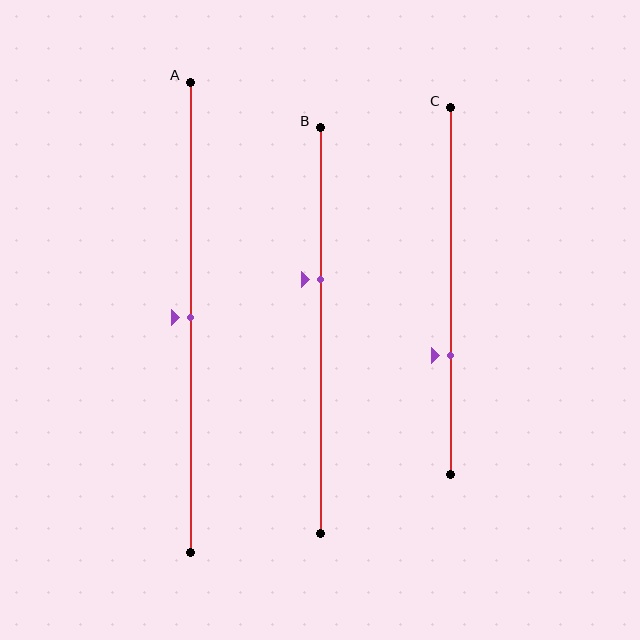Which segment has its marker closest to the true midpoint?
Segment A has its marker closest to the true midpoint.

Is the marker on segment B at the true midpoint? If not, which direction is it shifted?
No, the marker on segment B is shifted upward by about 13% of the segment length.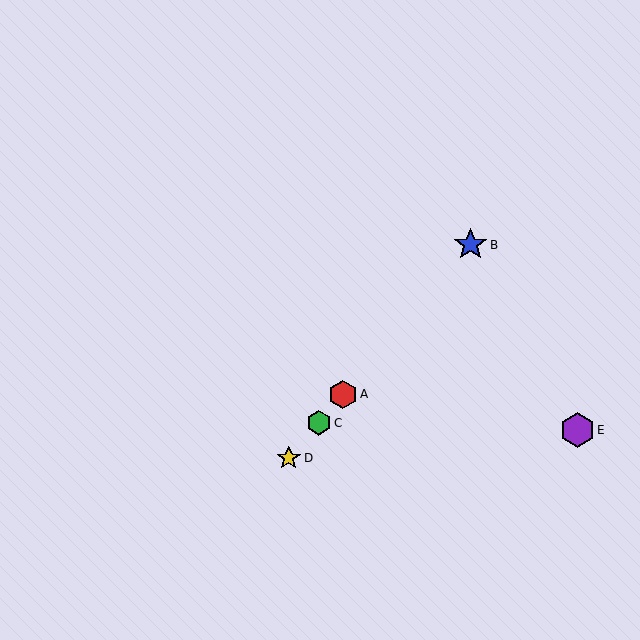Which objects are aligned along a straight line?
Objects A, B, C, D are aligned along a straight line.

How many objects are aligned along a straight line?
4 objects (A, B, C, D) are aligned along a straight line.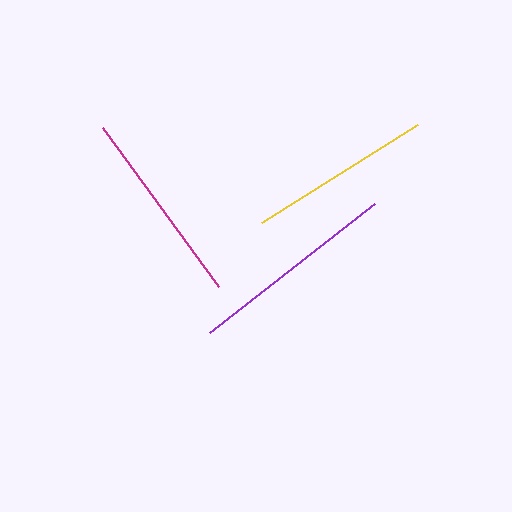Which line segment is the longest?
The purple line is the longest at approximately 209 pixels.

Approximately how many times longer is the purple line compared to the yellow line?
The purple line is approximately 1.1 times the length of the yellow line.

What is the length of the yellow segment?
The yellow segment is approximately 184 pixels long.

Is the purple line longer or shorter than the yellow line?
The purple line is longer than the yellow line.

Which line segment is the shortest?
The yellow line is the shortest at approximately 184 pixels.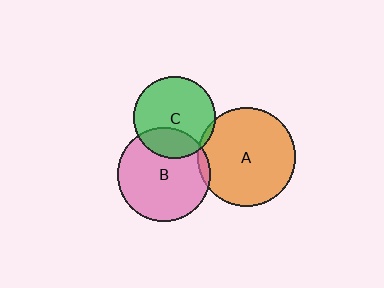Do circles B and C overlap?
Yes.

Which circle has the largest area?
Circle A (orange).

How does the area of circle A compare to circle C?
Approximately 1.4 times.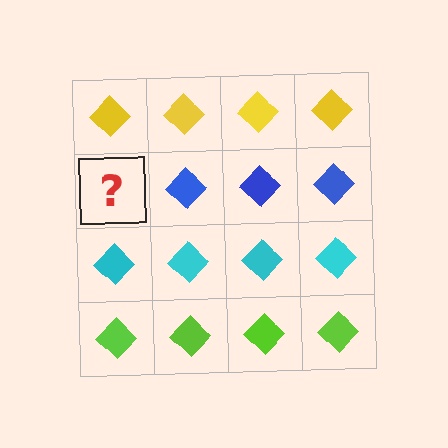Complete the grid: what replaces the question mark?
The question mark should be replaced with a blue diamond.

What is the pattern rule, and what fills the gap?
The rule is that each row has a consistent color. The gap should be filled with a blue diamond.